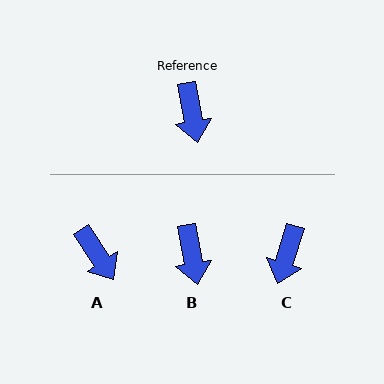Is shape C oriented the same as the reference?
No, it is off by about 27 degrees.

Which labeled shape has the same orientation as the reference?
B.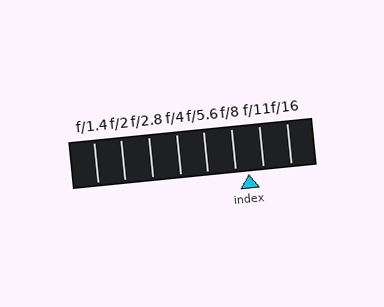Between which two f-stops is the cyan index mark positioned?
The index mark is between f/8 and f/11.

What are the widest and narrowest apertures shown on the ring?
The widest aperture shown is f/1.4 and the narrowest is f/16.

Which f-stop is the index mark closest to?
The index mark is closest to f/8.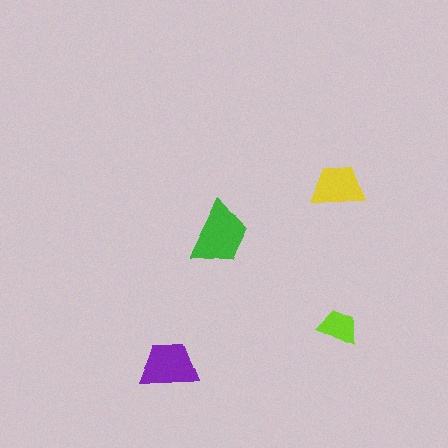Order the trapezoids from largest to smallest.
the green one, the purple one, the yellow one, the lime one.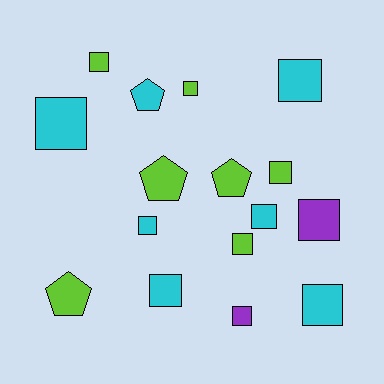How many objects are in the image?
There are 16 objects.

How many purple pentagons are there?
There are no purple pentagons.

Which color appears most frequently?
Cyan, with 7 objects.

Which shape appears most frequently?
Square, with 12 objects.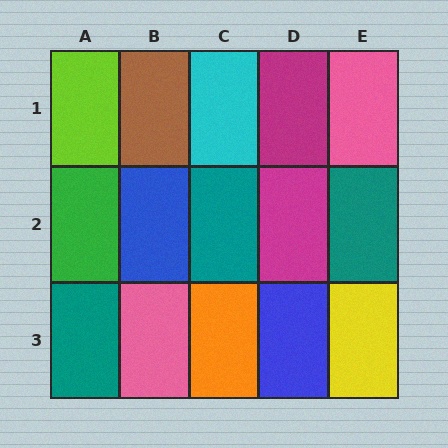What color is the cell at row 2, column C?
Teal.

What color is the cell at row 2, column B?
Blue.